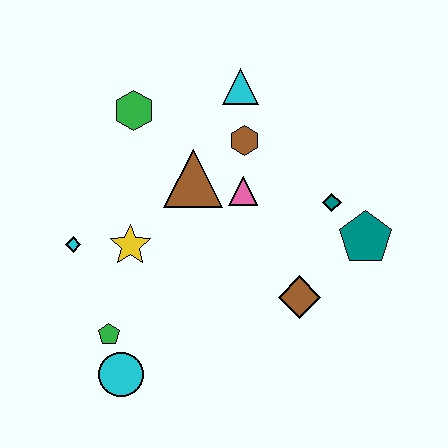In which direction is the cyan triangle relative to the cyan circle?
The cyan triangle is above the cyan circle.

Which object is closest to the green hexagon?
The brown triangle is closest to the green hexagon.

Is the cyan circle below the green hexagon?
Yes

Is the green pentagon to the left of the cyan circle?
Yes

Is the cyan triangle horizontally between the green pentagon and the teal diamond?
Yes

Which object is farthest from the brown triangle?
The cyan circle is farthest from the brown triangle.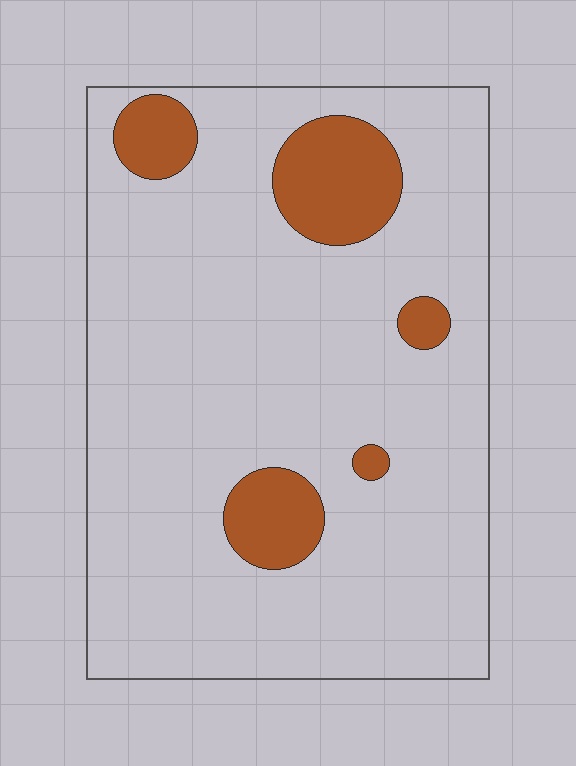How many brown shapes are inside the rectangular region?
5.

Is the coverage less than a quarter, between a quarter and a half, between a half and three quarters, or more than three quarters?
Less than a quarter.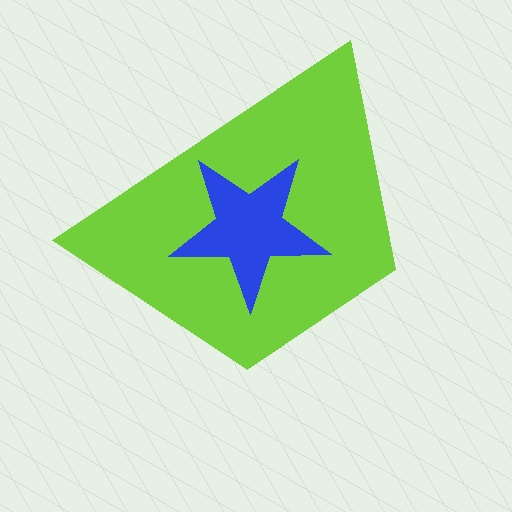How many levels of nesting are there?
2.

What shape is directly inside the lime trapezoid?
The blue star.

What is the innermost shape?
The blue star.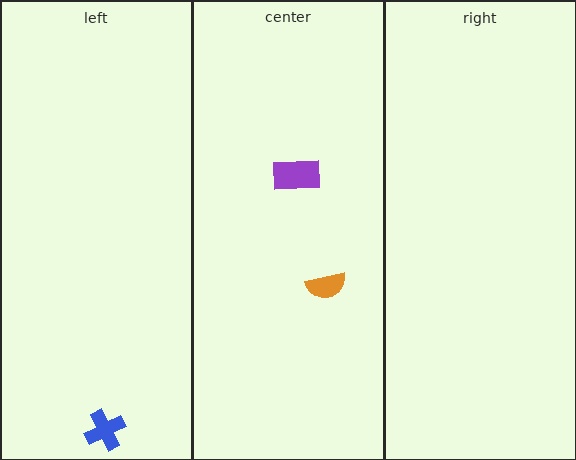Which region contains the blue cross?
The left region.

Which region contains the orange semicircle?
The center region.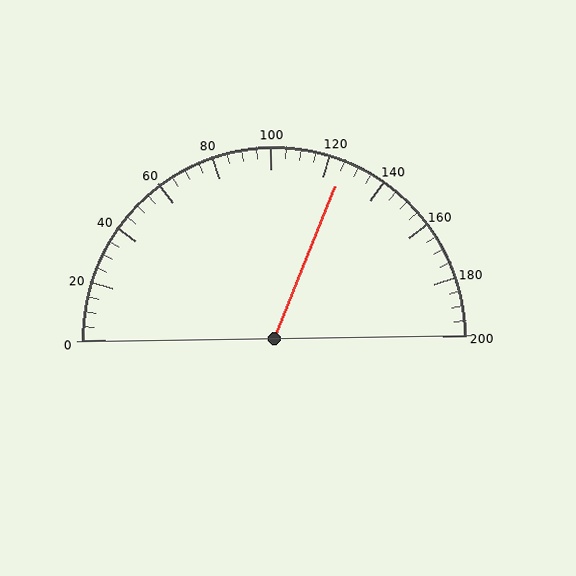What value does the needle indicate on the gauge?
The needle indicates approximately 125.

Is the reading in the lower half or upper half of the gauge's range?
The reading is in the upper half of the range (0 to 200).